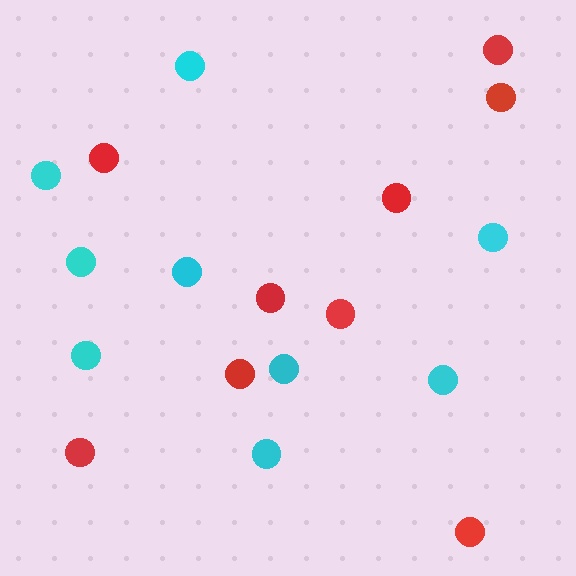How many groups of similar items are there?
There are 2 groups: one group of red circles (9) and one group of cyan circles (9).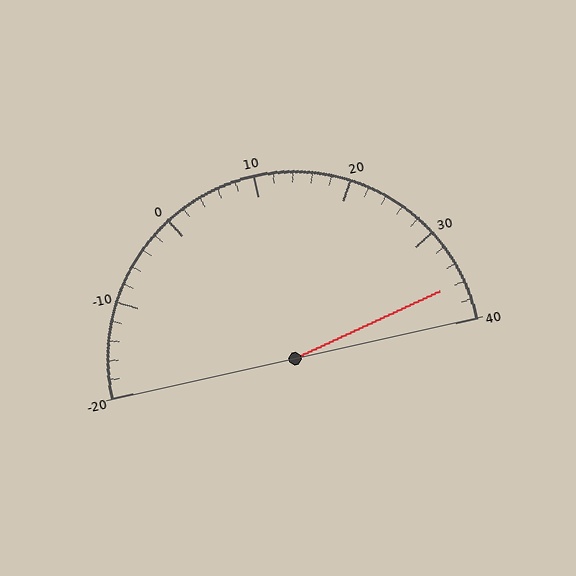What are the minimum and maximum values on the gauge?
The gauge ranges from -20 to 40.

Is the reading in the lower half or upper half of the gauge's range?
The reading is in the upper half of the range (-20 to 40).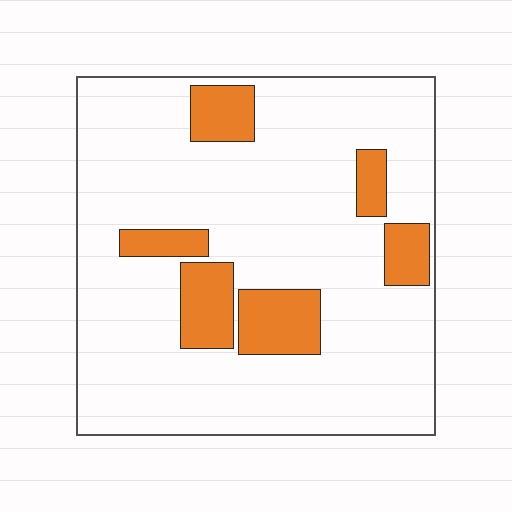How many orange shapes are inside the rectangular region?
6.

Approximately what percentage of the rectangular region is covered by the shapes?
Approximately 15%.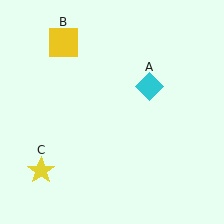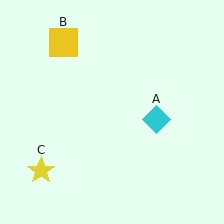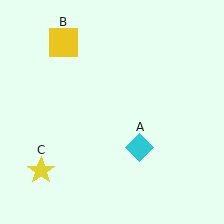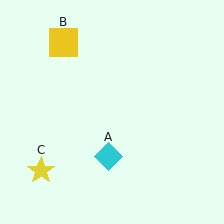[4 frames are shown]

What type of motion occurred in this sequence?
The cyan diamond (object A) rotated clockwise around the center of the scene.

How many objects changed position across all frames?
1 object changed position: cyan diamond (object A).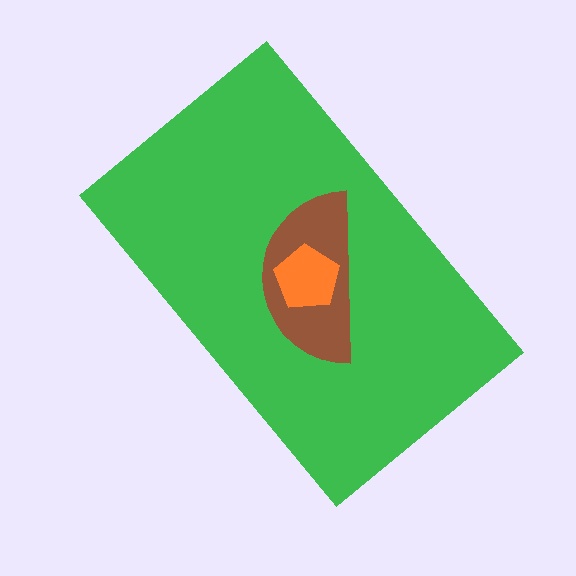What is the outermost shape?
The green rectangle.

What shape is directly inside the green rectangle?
The brown semicircle.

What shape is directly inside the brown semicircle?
The orange pentagon.